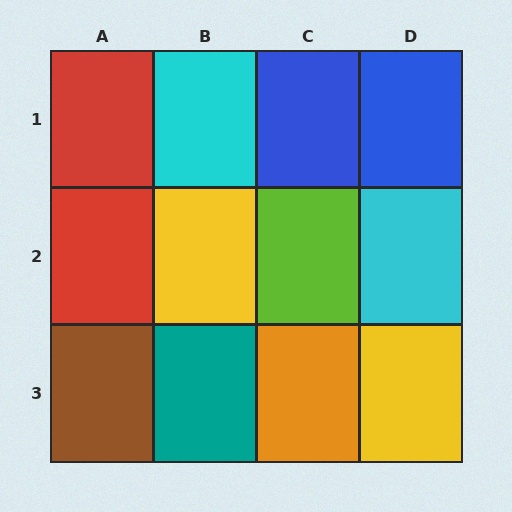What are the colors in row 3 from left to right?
Brown, teal, orange, yellow.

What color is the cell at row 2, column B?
Yellow.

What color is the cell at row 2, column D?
Cyan.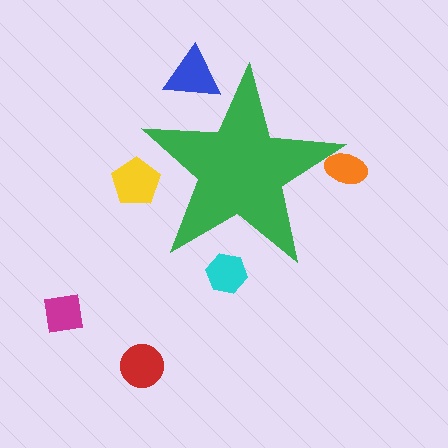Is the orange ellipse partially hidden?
Yes, the orange ellipse is partially hidden behind the green star.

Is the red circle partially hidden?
No, the red circle is fully visible.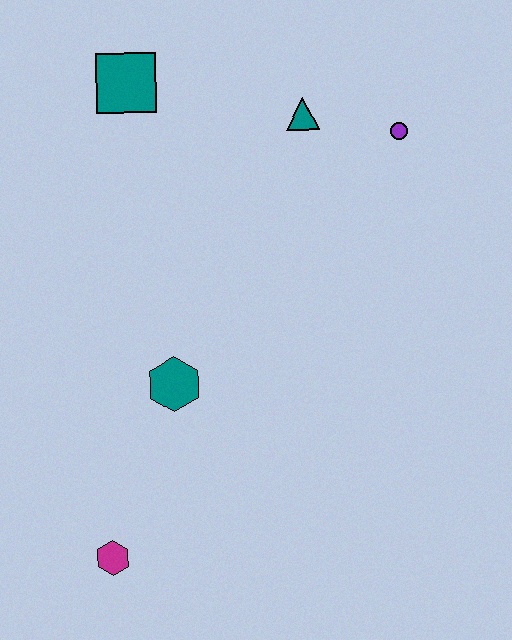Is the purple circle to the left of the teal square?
No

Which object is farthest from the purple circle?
The magenta hexagon is farthest from the purple circle.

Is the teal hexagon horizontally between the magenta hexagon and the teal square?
No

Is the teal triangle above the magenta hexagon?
Yes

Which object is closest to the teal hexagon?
The magenta hexagon is closest to the teal hexagon.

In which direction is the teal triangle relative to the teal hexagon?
The teal triangle is above the teal hexagon.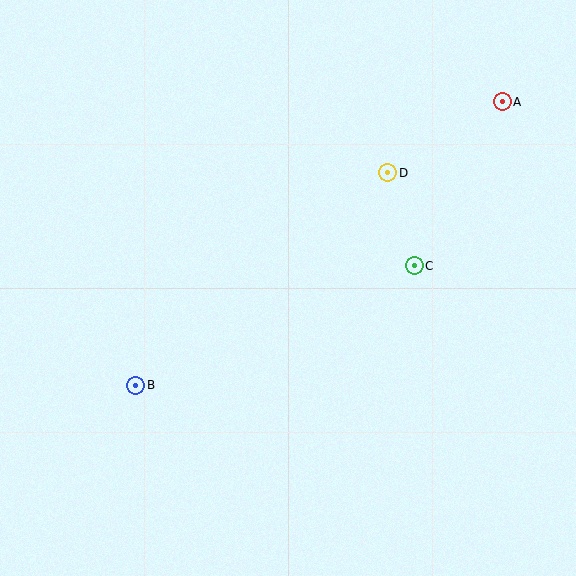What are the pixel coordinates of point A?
Point A is at (502, 102).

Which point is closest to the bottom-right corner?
Point C is closest to the bottom-right corner.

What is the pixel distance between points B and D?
The distance between B and D is 330 pixels.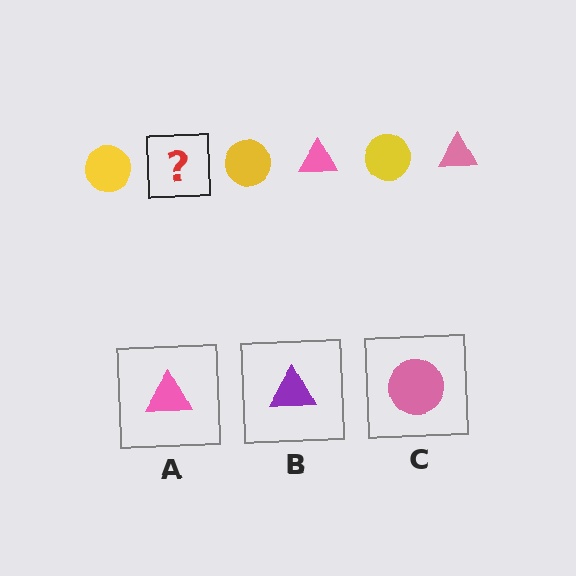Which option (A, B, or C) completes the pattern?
A.